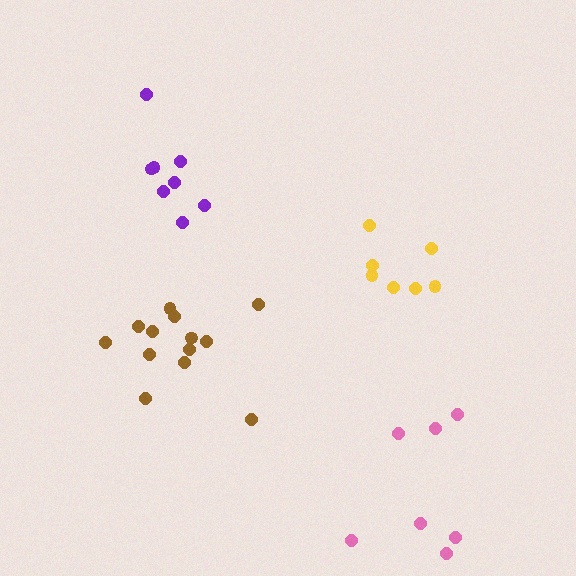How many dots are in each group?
Group 1: 8 dots, Group 2: 7 dots, Group 3: 13 dots, Group 4: 7 dots (35 total).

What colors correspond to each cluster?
The clusters are colored: purple, pink, brown, yellow.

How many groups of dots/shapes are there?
There are 4 groups.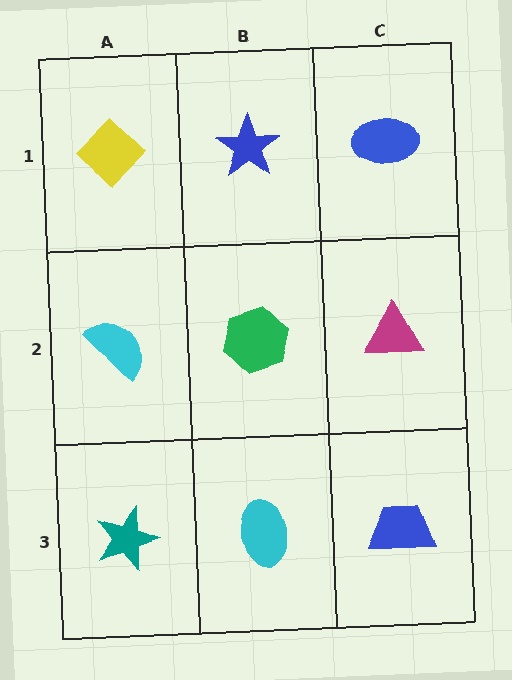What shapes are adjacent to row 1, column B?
A green hexagon (row 2, column B), a yellow diamond (row 1, column A), a blue ellipse (row 1, column C).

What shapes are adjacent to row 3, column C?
A magenta triangle (row 2, column C), a cyan ellipse (row 3, column B).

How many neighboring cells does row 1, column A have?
2.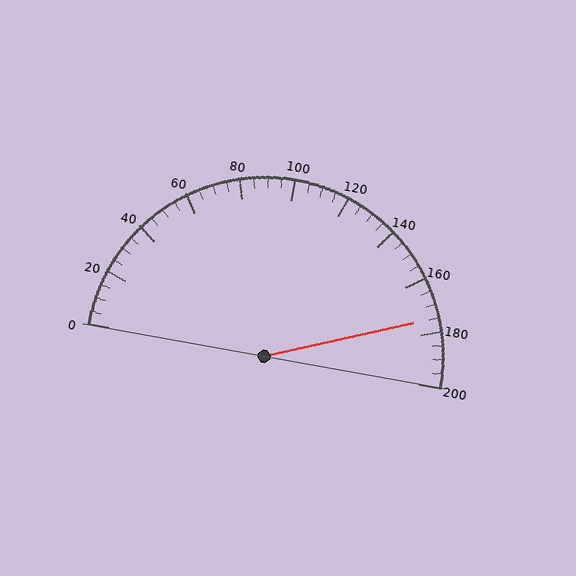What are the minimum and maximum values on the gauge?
The gauge ranges from 0 to 200.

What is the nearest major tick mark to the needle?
The nearest major tick mark is 180.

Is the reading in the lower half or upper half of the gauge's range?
The reading is in the upper half of the range (0 to 200).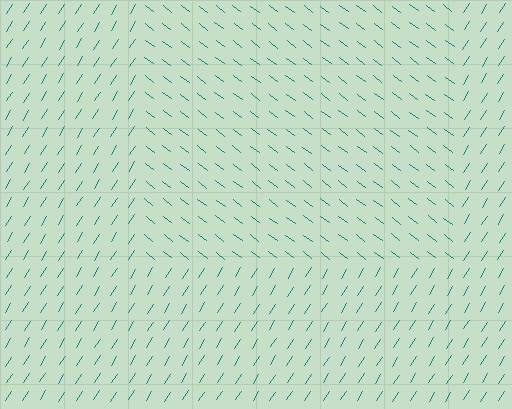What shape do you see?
I see a rectangle.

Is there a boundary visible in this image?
Yes, there is a texture boundary formed by a change in line orientation.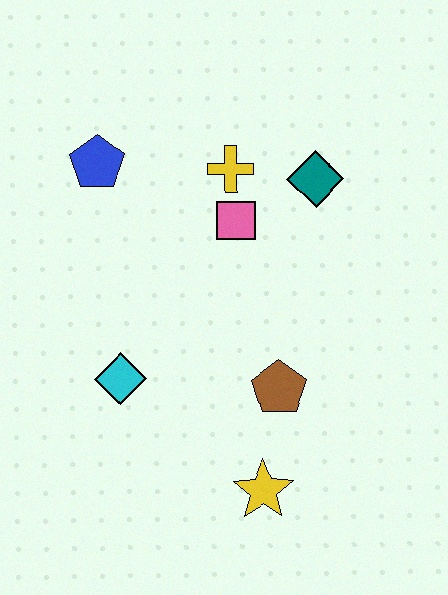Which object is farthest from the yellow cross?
The yellow star is farthest from the yellow cross.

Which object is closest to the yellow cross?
The pink square is closest to the yellow cross.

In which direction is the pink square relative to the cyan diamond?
The pink square is above the cyan diamond.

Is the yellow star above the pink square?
No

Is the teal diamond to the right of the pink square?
Yes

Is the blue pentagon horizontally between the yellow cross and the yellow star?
No